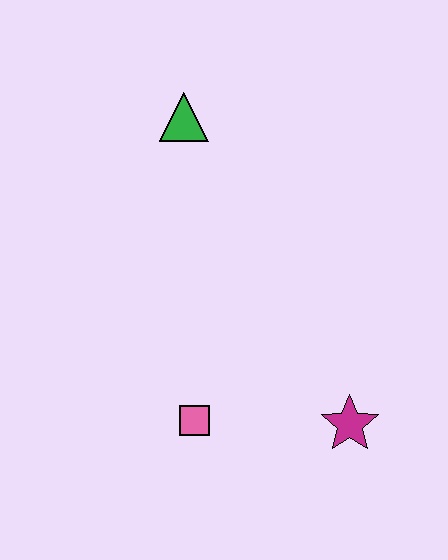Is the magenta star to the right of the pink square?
Yes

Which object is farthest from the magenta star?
The green triangle is farthest from the magenta star.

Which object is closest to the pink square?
The magenta star is closest to the pink square.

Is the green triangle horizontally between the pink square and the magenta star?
No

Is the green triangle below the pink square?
No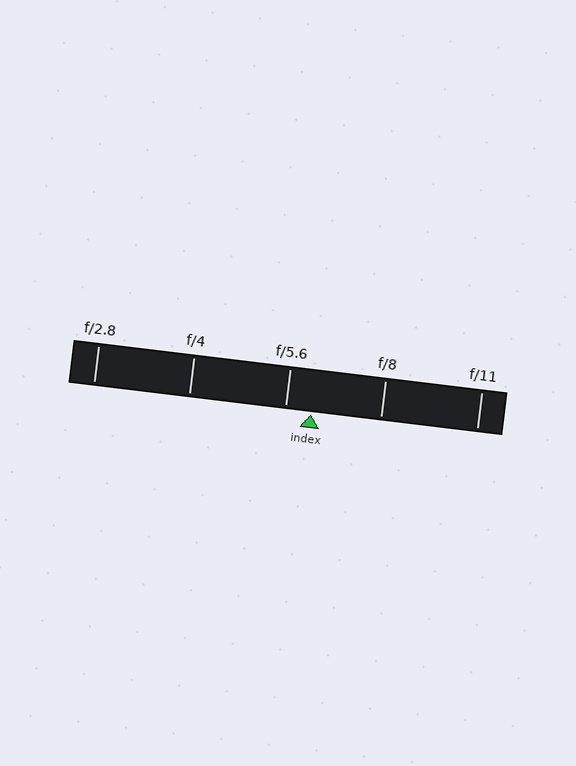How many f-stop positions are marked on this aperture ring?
There are 5 f-stop positions marked.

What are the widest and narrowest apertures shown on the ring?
The widest aperture shown is f/2.8 and the narrowest is f/11.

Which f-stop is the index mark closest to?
The index mark is closest to f/5.6.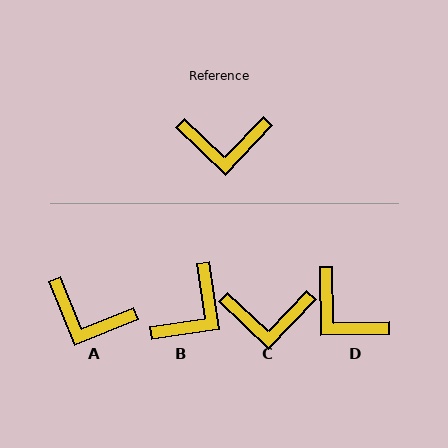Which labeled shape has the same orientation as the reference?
C.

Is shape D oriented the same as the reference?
No, it is off by about 45 degrees.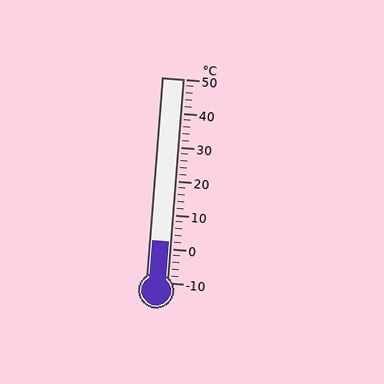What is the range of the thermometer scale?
The thermometer scale ranges from -10°C to 50°C.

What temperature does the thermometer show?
The thermometer shows approximately 2°C.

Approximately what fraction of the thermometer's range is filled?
The thermometer is filled to approximately 20% of its range.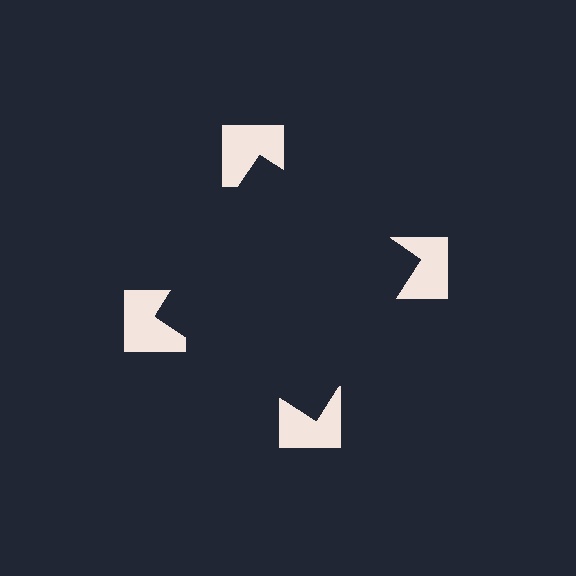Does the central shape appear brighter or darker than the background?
It typically appears slightly darker than the background, even though no actual brightness change is drawn.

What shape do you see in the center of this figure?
An illusory square — its edges are inferred from the aligned wedge cuts in the notched squares, not physically drawn.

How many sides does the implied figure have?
4 sides.